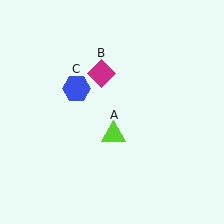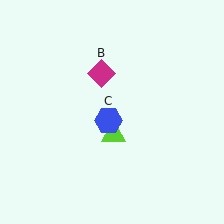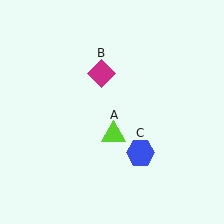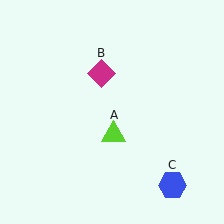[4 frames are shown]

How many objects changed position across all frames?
1 object changed position: blue hexagon (object C).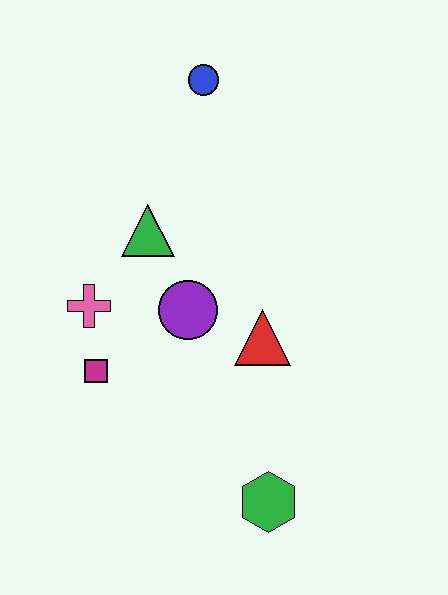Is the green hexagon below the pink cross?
Yes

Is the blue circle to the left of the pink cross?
No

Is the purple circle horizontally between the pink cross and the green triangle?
No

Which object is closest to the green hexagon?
The red triangle is closest to the green hexagon.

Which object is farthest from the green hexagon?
The blue circle is farthest from the green hexagon.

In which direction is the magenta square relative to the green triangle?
The magenta square is below the green triangle.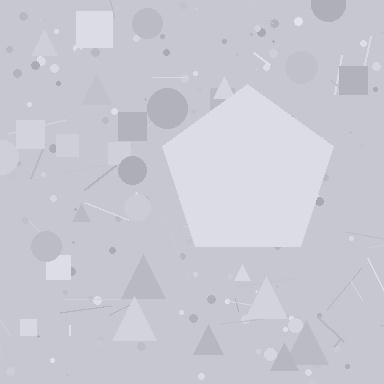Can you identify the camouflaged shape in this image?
The camouflaged shape is a pentagon.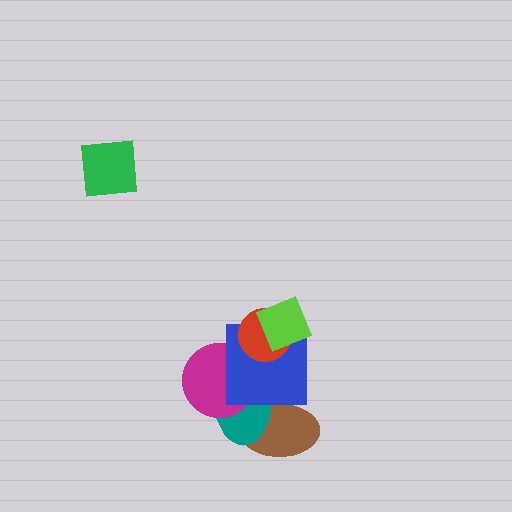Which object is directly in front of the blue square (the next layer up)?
The red circle is directly in front of the blue square.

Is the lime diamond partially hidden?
No, no other shape covers it.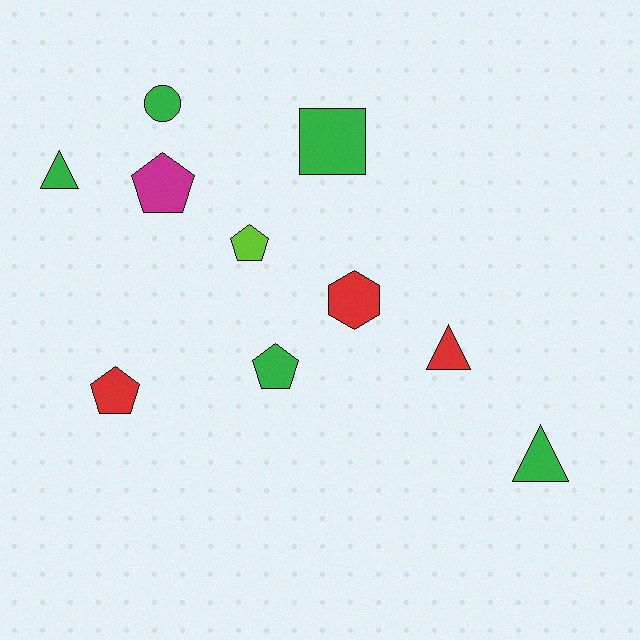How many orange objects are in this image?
There are no orange objects.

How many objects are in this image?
There are 10 objects.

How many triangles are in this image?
There are 3 triangles.